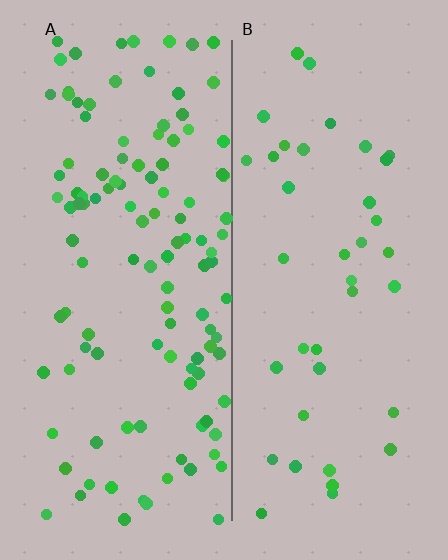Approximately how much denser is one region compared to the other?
Approximately 2.9× — region A over region B.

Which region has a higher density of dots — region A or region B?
A (the left).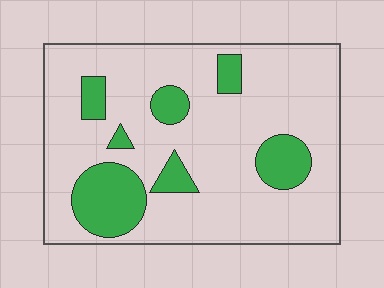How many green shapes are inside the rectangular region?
7.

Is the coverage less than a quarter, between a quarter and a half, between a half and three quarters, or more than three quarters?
Less than a quarter.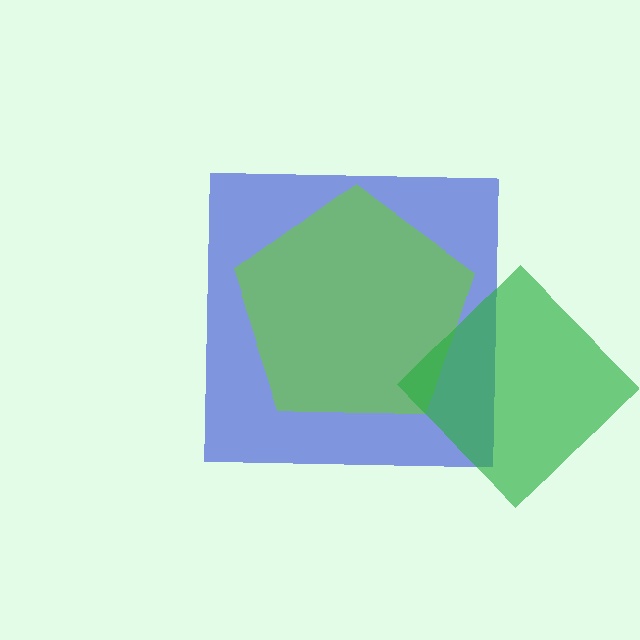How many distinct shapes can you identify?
There are 3 distinct shapes: a blue square, a lime pentagon, a green diamond.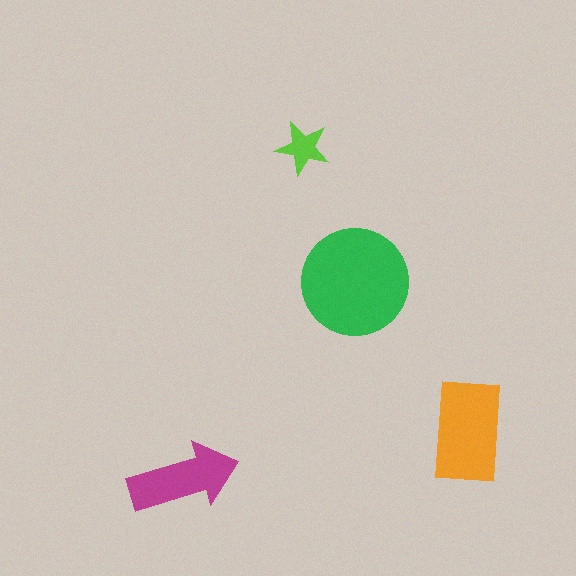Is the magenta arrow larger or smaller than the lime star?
Larger.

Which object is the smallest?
The lime star.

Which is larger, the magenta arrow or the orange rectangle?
The orange rectangle.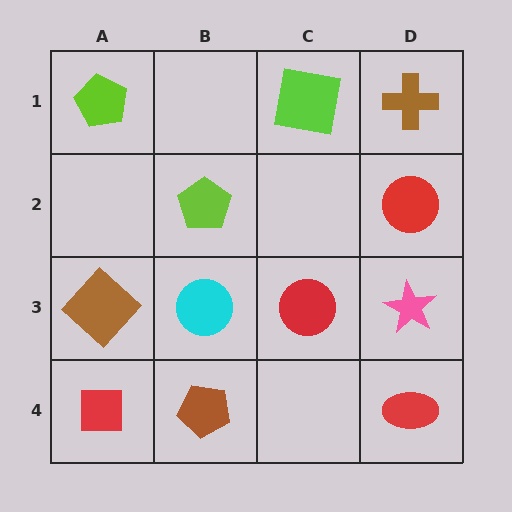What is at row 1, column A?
A lime pentagon.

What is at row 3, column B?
A cyan circle.